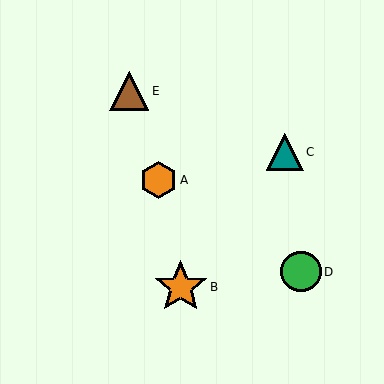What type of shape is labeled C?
Shape C is a teal triangle.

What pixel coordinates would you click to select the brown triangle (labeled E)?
Click at (129, 91) to select the brown triangle E.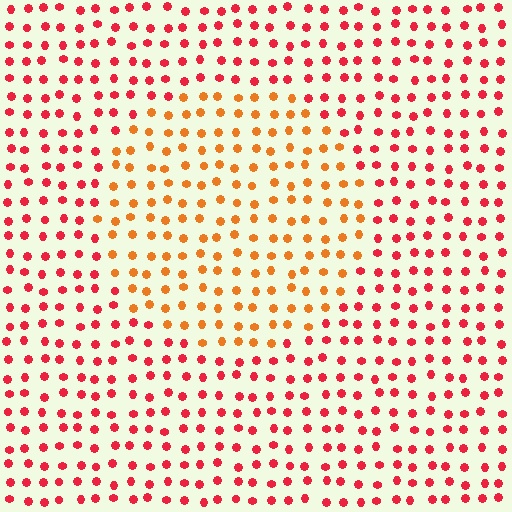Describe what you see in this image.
The image is filled with small red elements in a uniform arrangement. A circle-shaped region is visible where the elements are tinted to a slightly different hue, forming a subtle color boundary.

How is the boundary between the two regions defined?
The boundary is defined purely by a slight shift in hue (about 35 degrees). Spacing, size, and orientation are identical on both sides.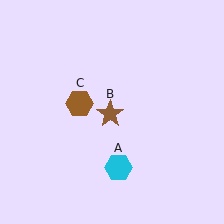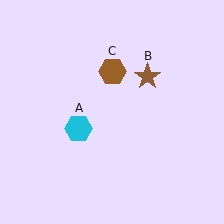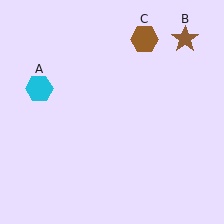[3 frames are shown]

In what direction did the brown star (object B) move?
The brown star (object B) moved up and to the right.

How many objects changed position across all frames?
3 objects changed position: cyan hexagon (object A), brown star (object B), brown hexagon (object C).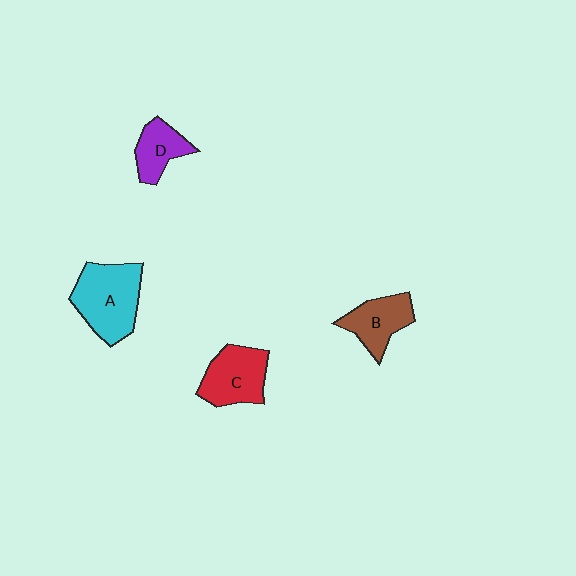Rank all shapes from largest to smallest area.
From largest to smallest: A (cyan), C (red), B (brown), D (purple).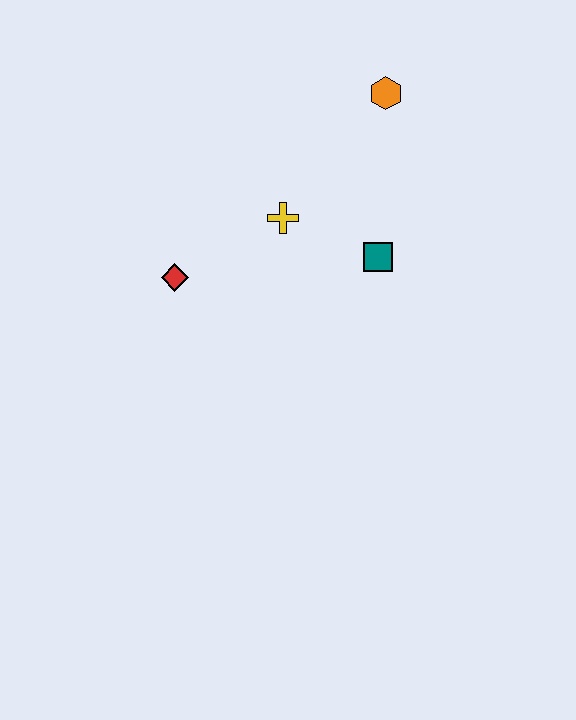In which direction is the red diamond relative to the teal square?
The red diamond is to the left of the teal square.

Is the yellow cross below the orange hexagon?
Yes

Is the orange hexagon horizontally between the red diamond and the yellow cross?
No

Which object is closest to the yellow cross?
The teal square is closest to the yellow cross.